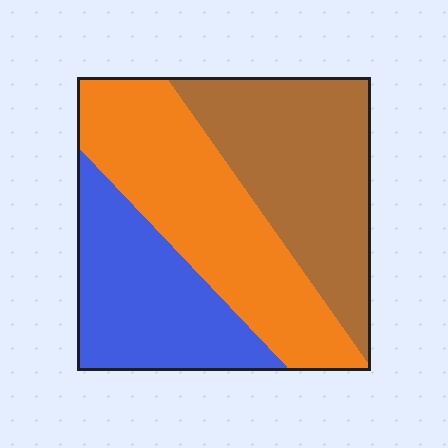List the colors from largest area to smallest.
From largest to smallest: orange, brown, blue.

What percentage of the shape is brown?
Brown covers about 35% of the shape.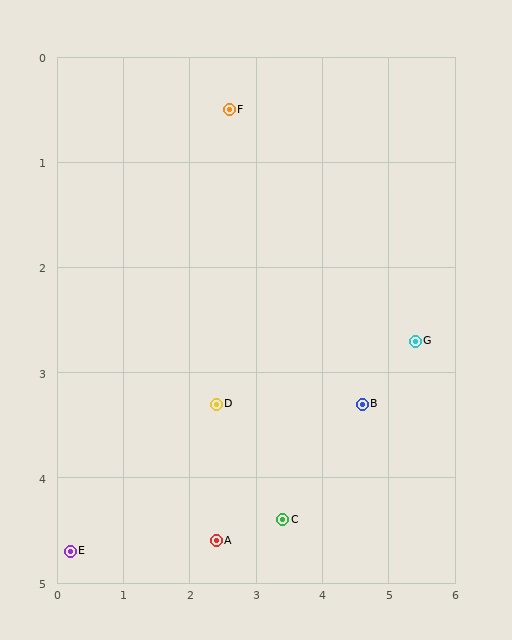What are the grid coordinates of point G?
Point G is at approximately (5.4, 2.7).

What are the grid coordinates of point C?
Point C is at approximately (3.4, 4.4).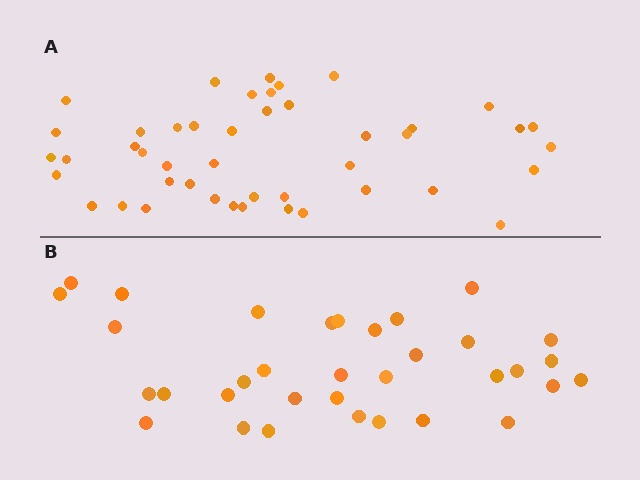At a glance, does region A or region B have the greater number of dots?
Region A (the top region) has more dots.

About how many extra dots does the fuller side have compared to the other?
Region A has roughly 12 or so more dots than region B.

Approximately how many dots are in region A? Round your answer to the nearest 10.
About 40 dots. (The exact count is 45, which rounds to 40.)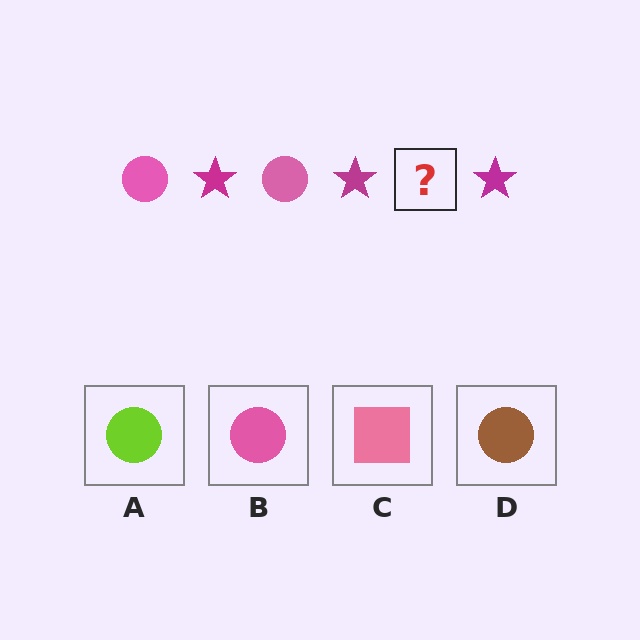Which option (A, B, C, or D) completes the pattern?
B.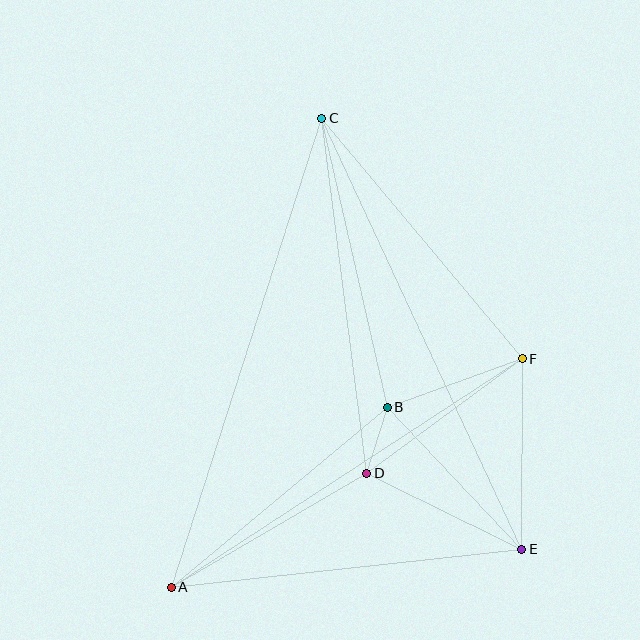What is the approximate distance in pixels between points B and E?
The distance between B and E is approximately 196 pixels.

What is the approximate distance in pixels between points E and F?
The distance between E and F is approximately 190 pixels.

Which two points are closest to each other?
Points B and D are closest to each other.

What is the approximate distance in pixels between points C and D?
The distance between C and D is approximately 358 pixels.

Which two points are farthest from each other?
Points A and C are farthest from each other.